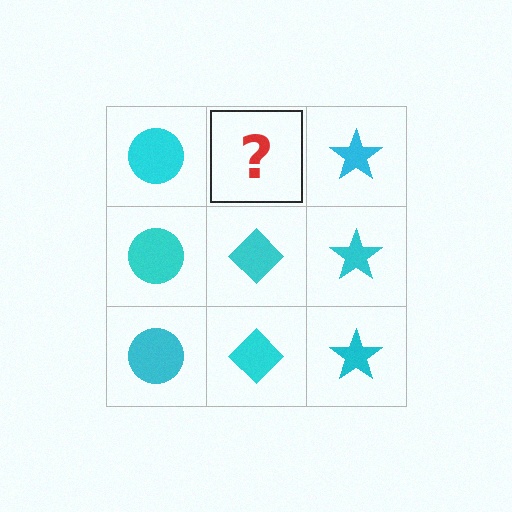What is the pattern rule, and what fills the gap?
The rule is that each column has a consistent shape. The gap should be filled with a cyan diamond.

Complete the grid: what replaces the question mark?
The question mark should be replaced with a cyan diamond.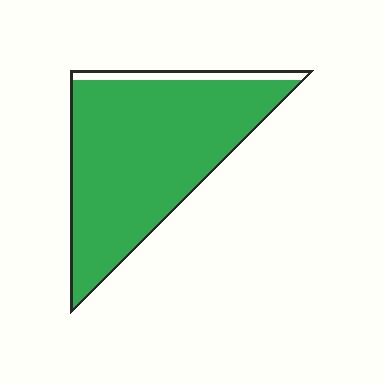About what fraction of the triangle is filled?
About nine tenths (9/10).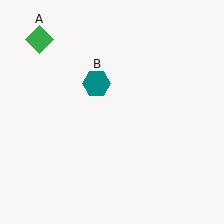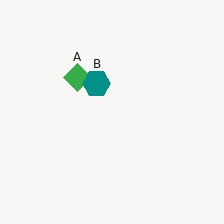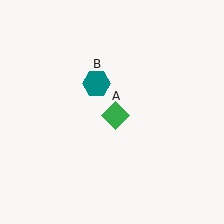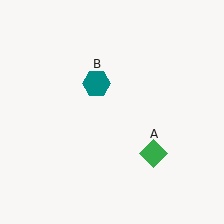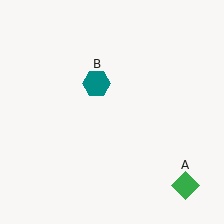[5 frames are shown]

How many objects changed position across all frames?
1 object changed position: green diamond (object A).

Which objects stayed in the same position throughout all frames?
Teal hexagon (object B) remained stationary.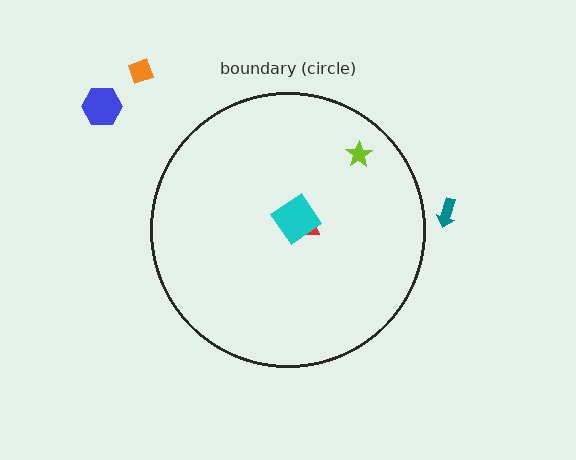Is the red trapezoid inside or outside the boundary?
Inside.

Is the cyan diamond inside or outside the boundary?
Inside.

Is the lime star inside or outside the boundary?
Inside.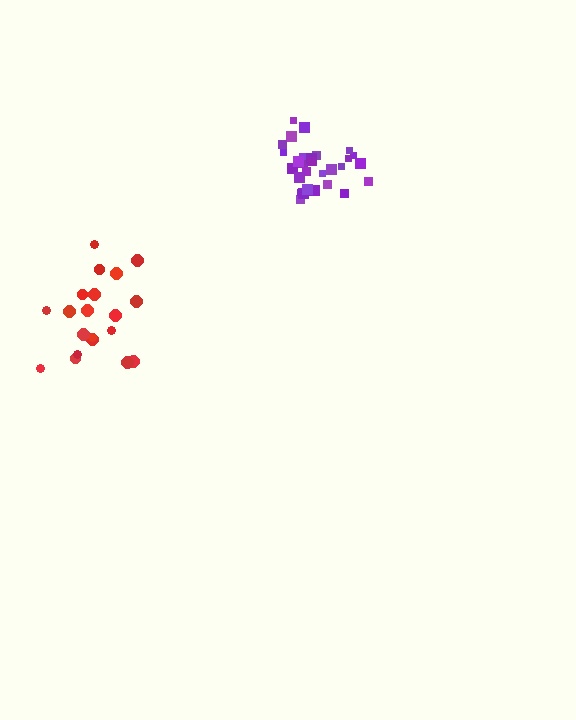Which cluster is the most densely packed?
Purple.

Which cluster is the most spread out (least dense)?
Red.